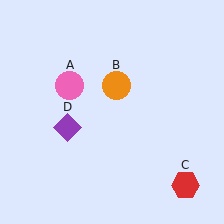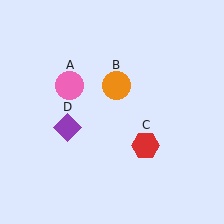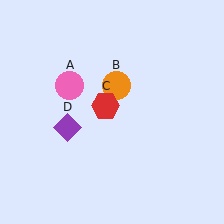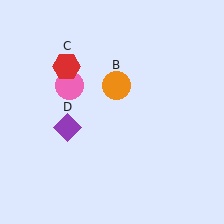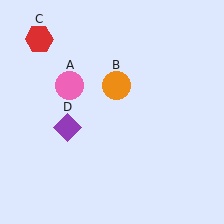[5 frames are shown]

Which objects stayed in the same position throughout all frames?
Pink circle (object A) and orange circle (object B) and purple diamond (object D) remained stationary.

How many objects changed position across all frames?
1 object changed position: red hexagon (object C).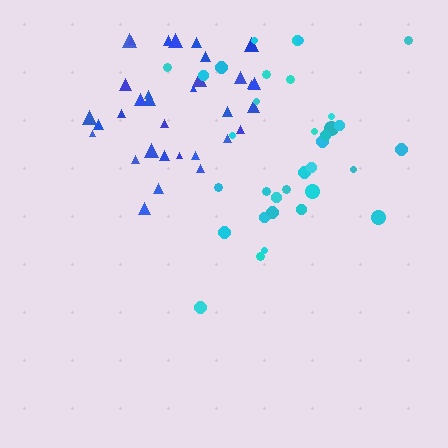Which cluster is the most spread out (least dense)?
Cyan.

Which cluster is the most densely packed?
Blue.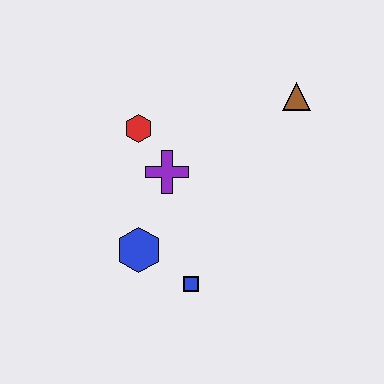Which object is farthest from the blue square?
The brown triangle is farthest from the blue square.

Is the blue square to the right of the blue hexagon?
Yes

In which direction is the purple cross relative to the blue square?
The purple cross is above the blue square.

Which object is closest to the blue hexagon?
The blue square is closest to the blue hexagon.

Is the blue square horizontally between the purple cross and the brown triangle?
Yes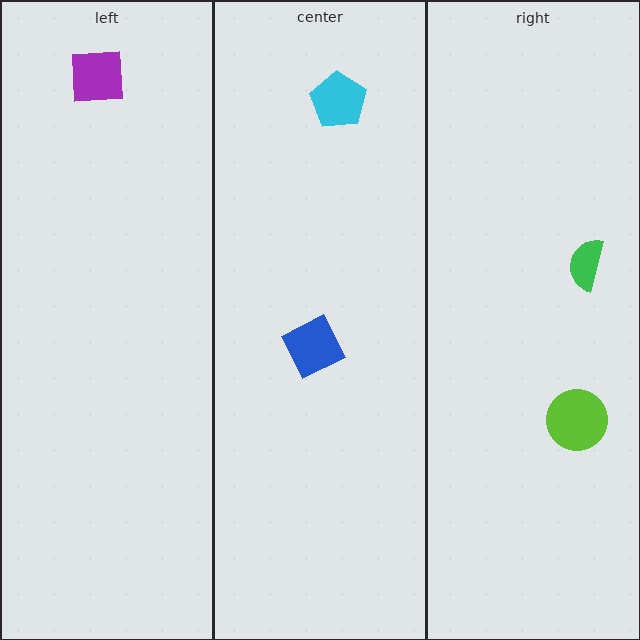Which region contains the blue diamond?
The center region.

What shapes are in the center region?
The cyan pentagon, the blue diamond.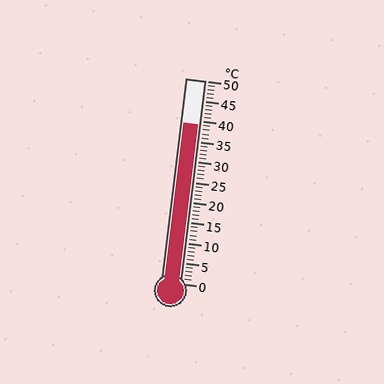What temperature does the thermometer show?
The thermometer shows approximately 39°C.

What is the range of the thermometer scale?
The thermometer scale ranges from 0°C to 50°C.